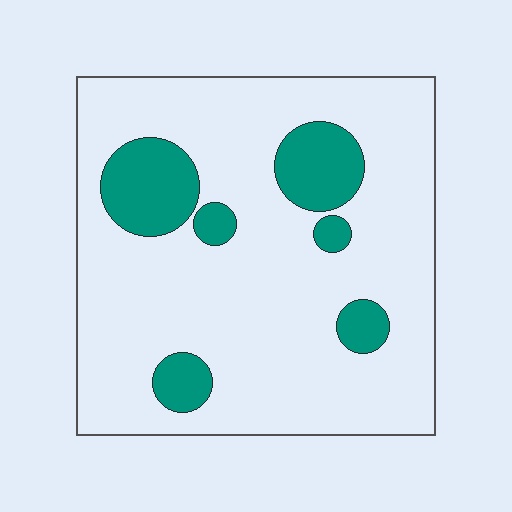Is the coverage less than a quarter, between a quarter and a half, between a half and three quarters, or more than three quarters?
Less than a quarter.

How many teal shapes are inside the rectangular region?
6.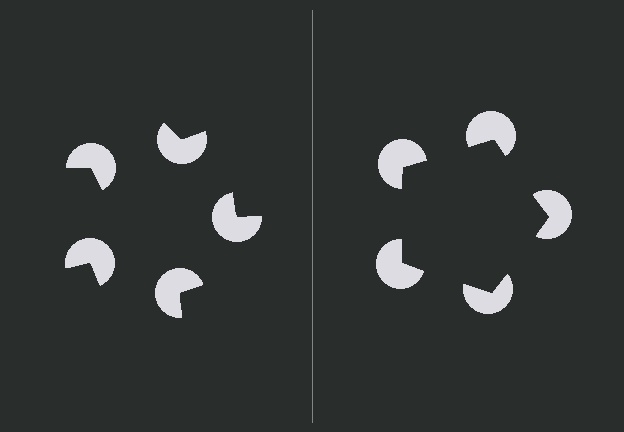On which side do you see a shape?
An illusory pentagon appears on the right side. On the left side the wedge cuts are rotated, so no coherent shape forms.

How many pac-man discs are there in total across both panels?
10 — 5 on each side.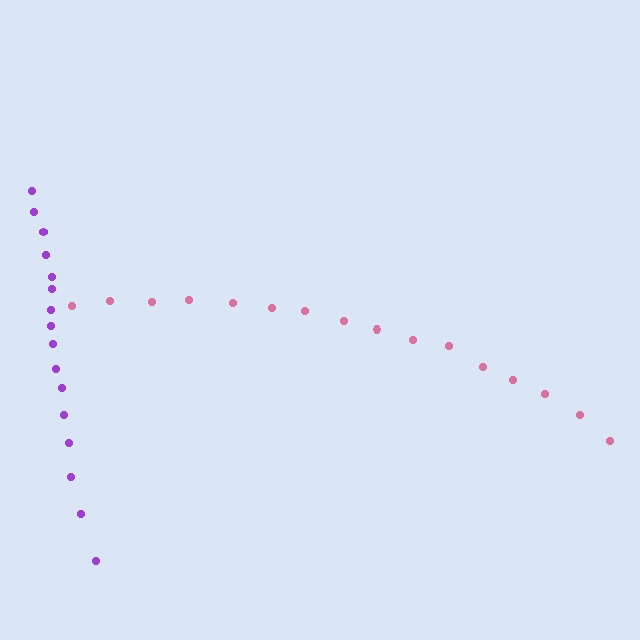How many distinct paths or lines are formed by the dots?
There are 2 distinct paths.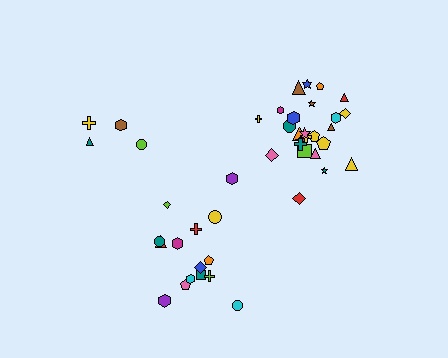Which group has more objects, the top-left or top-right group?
The top-right group.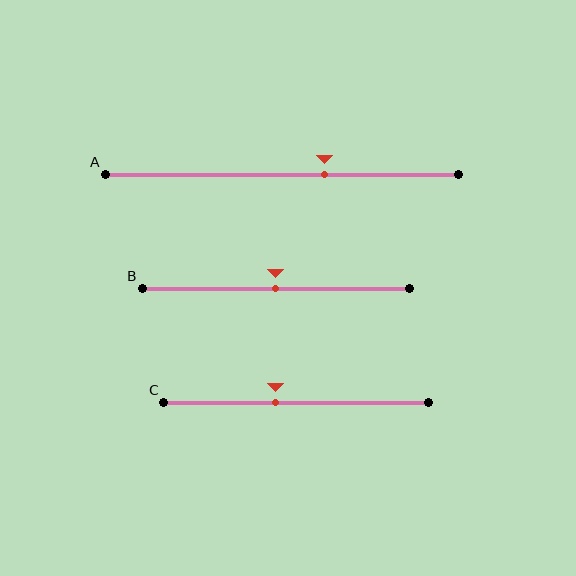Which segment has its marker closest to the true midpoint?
Segment B has its marker closest to the true midpoint.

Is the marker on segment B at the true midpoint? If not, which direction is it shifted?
Yes, the marker on segment B is at the true midpoint.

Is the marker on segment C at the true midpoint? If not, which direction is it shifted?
No, the marker on segment C is shifted to the left by about 8% of the segment length.